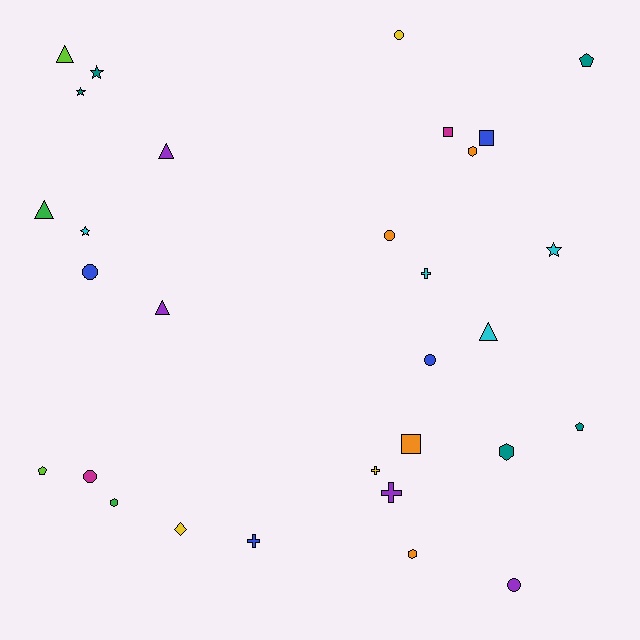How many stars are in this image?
There are 4 stars.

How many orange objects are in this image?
There are 4 orange objects.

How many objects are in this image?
There are 30 objects.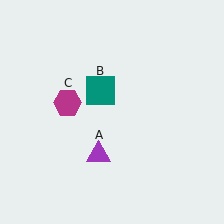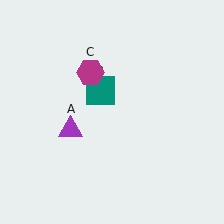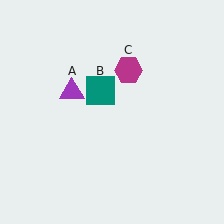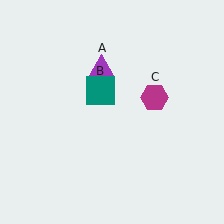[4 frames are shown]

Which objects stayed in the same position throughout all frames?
Teal square (object B) remained stationary.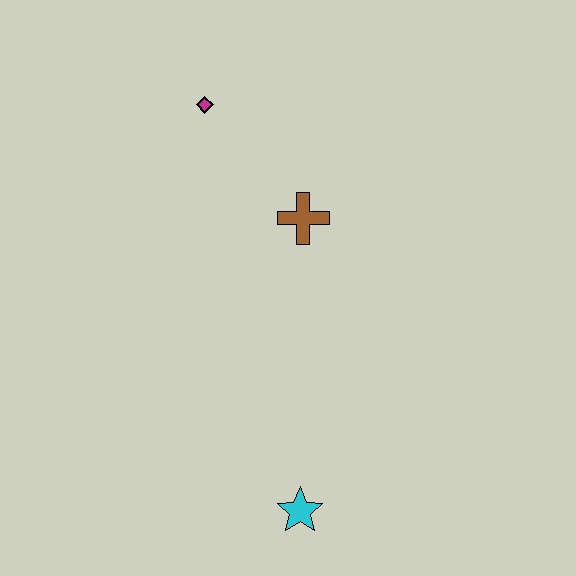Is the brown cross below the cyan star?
No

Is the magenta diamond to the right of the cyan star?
No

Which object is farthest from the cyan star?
The magenta diamond is farthest from the cyan star.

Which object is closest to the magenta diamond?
The brown cross is closest to the magenta diamond.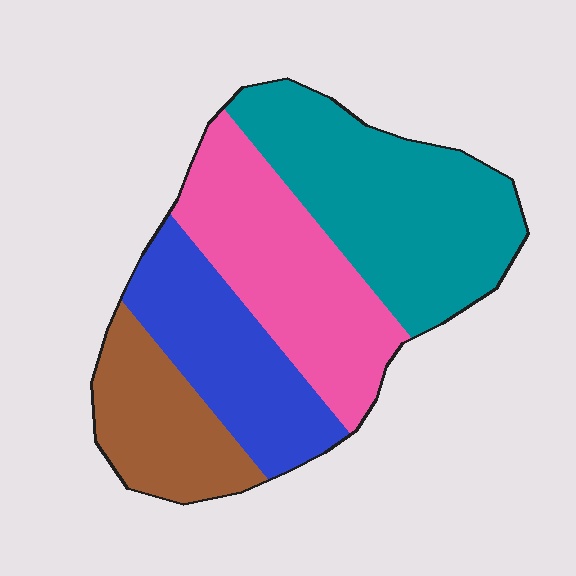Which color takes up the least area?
Brown, at roughly 15%.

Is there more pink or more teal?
Teal.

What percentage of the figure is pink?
Pink covers roughly 30% of the figure.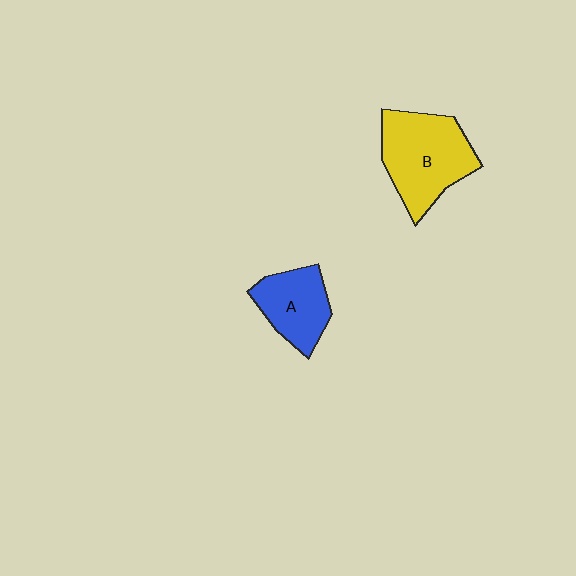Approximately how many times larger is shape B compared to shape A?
Approximately 1.5 times.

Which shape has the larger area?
Shape B (yellow).